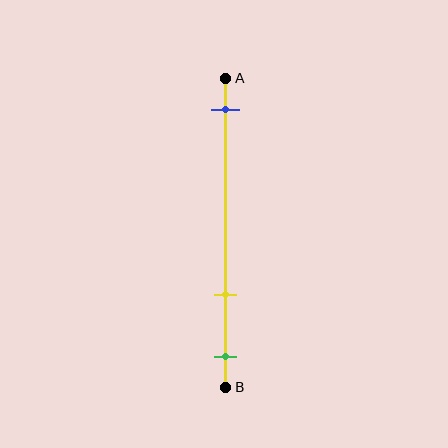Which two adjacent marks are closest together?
The yellow and green marks are the closest adjacent pair.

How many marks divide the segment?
There are 3 marks dividing the segment.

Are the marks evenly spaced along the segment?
No, the marks are not evenly spaced.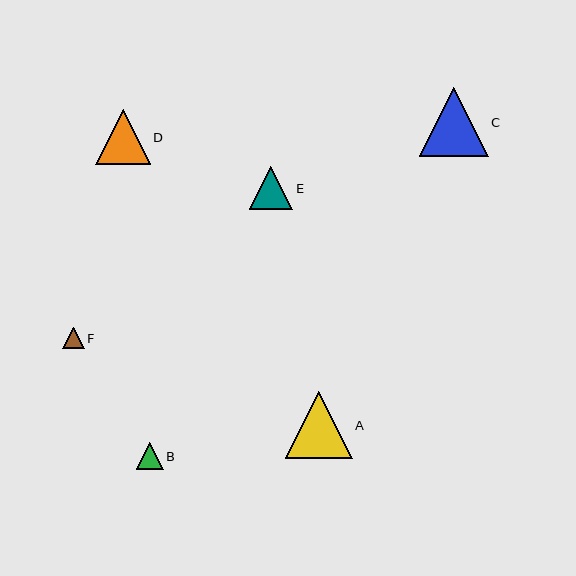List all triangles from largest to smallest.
From largest to smallest: C, A, D, E, B, F.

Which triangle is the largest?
Triangle C is the largest with a size of approximately 69 pixels.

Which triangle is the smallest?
Triangle F is the smallest with a size of approximately 22 pixels.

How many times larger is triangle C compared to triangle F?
Triangle C is approximately 3.2 times the size of triangle F.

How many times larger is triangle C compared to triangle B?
Triangle C is approximately 2.6 times the size of triangle B.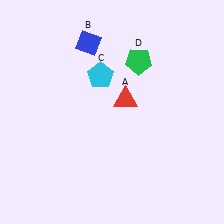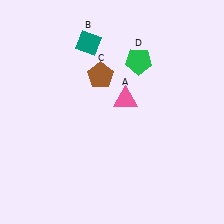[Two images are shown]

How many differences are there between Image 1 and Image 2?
There are 3 differences between the two images.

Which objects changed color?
A changed from red to pink. B changed from blue to teal. C changed from cyan to brown.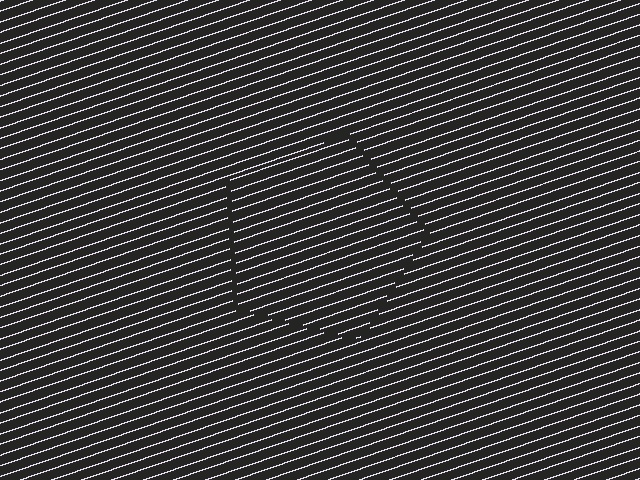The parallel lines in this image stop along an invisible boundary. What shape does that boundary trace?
An illusory pentagon. The interior of the shape contains the same grating, shifted by half a period — the contour is defined by the phase discontinuity where line-ends from the inner and outer gratings abut.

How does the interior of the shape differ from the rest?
The interior of the shape contains the same grating, shifted by half a period — the contour is defined by the phase discontinuity where line-ends from the inner and outer gratings abut.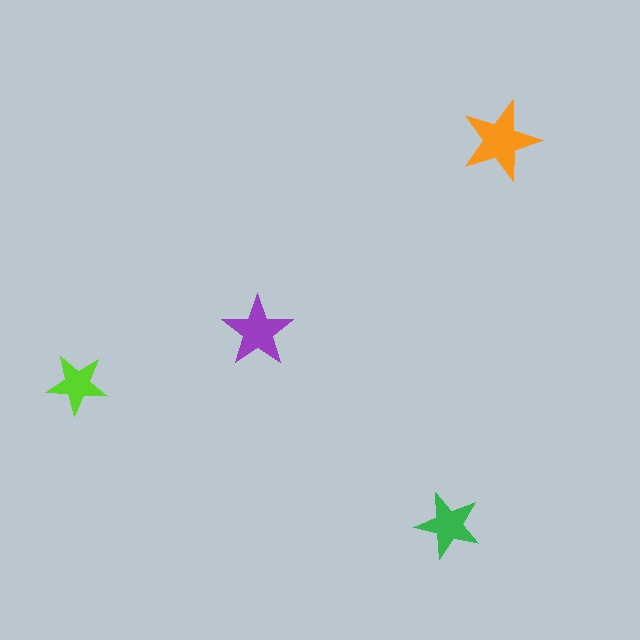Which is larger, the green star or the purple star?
The purple one.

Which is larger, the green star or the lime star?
The green one.